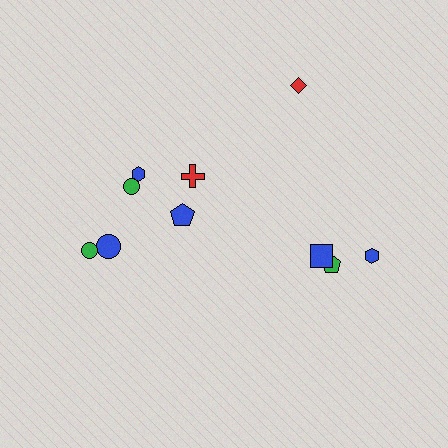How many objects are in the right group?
There are 4 objects.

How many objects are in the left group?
There are 6 objects.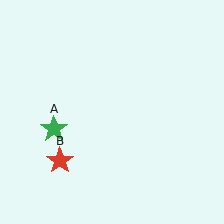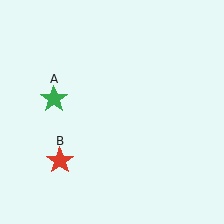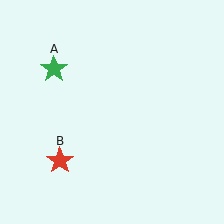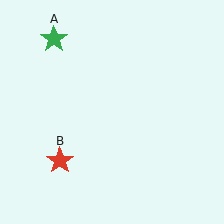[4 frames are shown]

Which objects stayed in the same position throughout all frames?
Red star (object B) remained stationary.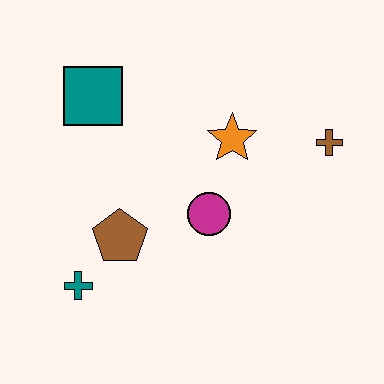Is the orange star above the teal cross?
Yes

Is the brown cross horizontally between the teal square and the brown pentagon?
No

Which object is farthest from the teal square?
The brown cross is farthest from the teal square.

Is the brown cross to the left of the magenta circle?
No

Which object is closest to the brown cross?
The orange star is closest to the brown cross.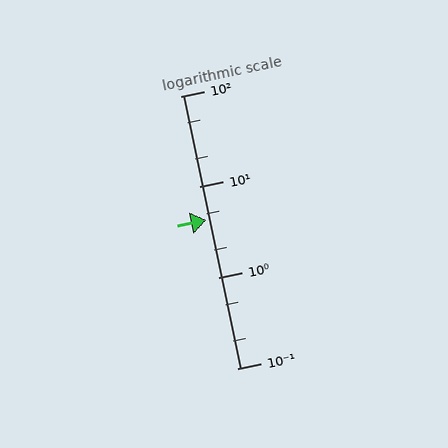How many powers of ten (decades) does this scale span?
The scale spans 3 decades, from 0.1 to 100.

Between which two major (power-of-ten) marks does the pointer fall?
The pointer is between 1 and 10.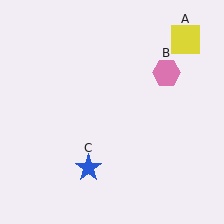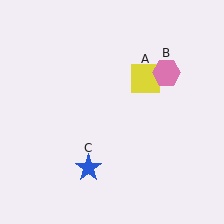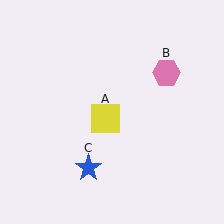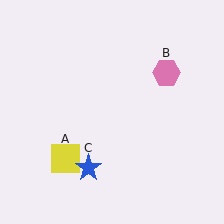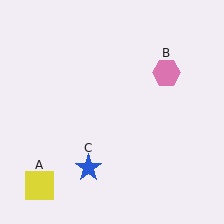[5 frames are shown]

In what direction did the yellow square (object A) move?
The yellow square (object A) moved down and to the left.